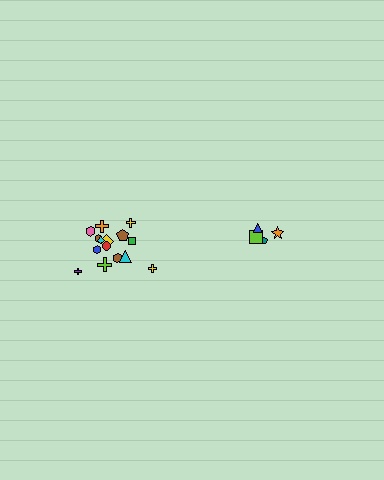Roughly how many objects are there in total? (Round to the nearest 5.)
Roughly 20 objects in total.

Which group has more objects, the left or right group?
The left group.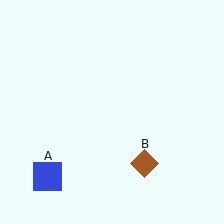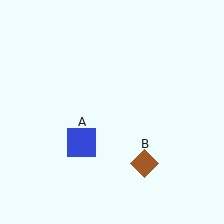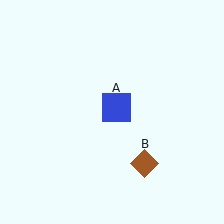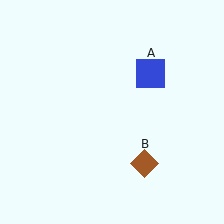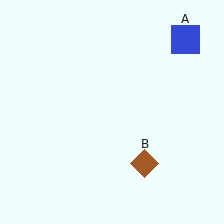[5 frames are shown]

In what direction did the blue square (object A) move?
The blue square (object A) moved up and to the right.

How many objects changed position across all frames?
1 object changed position: blue square (object A).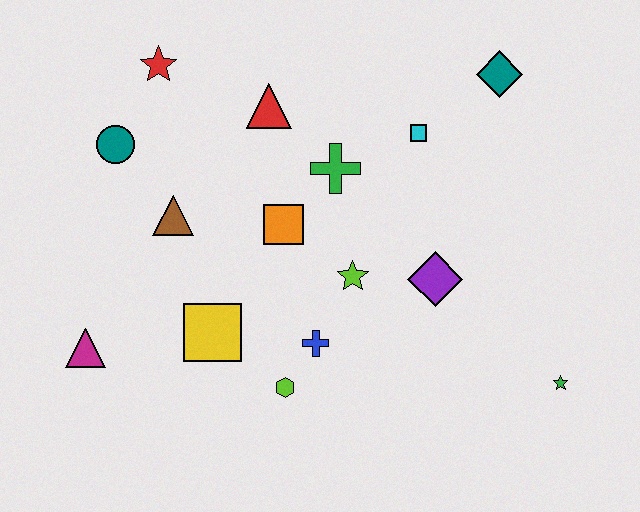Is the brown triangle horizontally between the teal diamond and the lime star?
No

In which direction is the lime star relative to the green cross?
The lime star is below the green cross.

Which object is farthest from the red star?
The green star is farthest from the red star.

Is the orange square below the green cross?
Yes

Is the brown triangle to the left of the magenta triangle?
No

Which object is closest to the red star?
The teal circle is closest to the red star.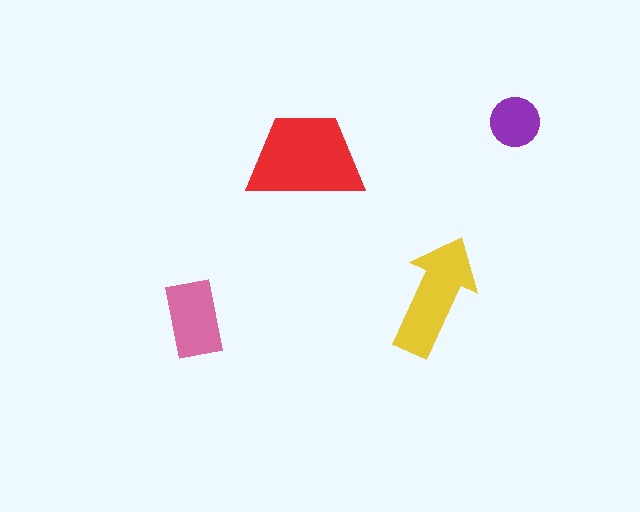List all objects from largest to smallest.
The red trapezoid, the yellow arrow, the pink rectangle, the purple circle.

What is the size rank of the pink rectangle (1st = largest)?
3rd.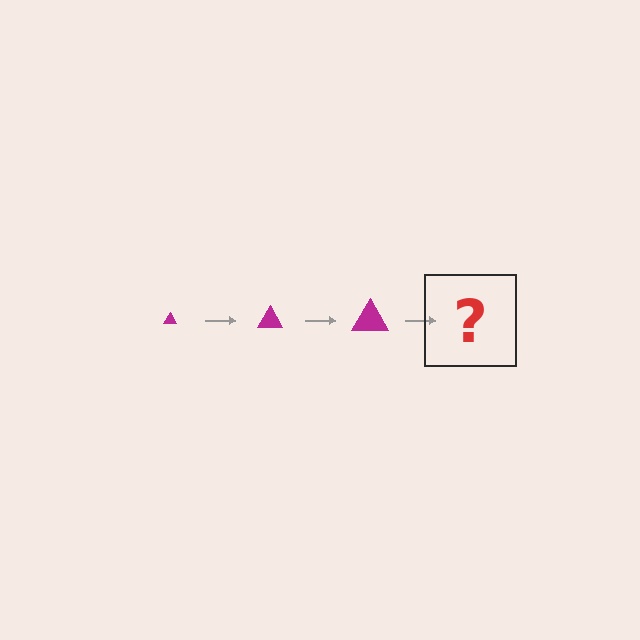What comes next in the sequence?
The next element should be a magenta triangle, larger than the previous one.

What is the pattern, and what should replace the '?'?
The pattern is that the triangle gets progressively larger each step. The '?' should be a magenta triangle, larger than the previous one.